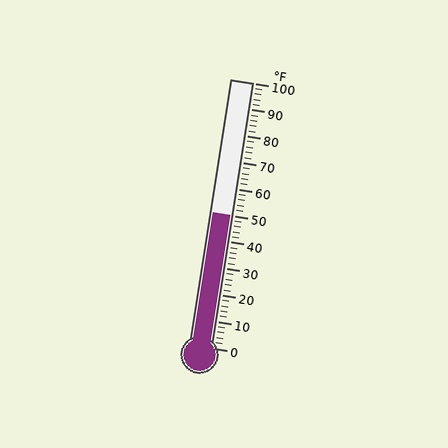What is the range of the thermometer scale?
The thermometer scale ranges from 0°F to 100°F.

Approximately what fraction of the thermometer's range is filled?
The thermometer is filled to approximately 50% of its range.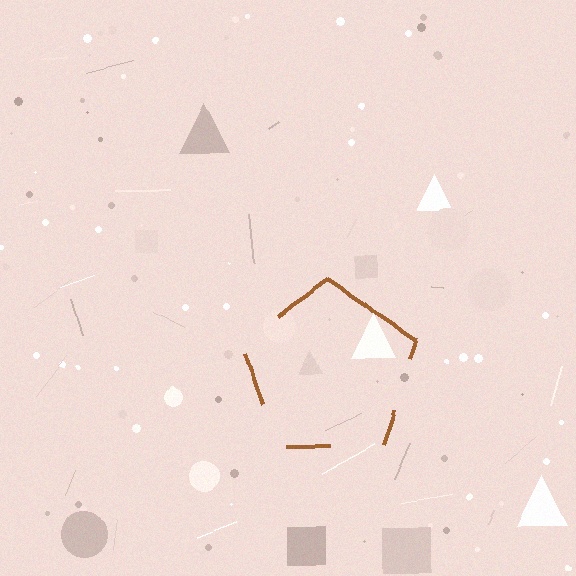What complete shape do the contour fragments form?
The contour fragments form a pentagon.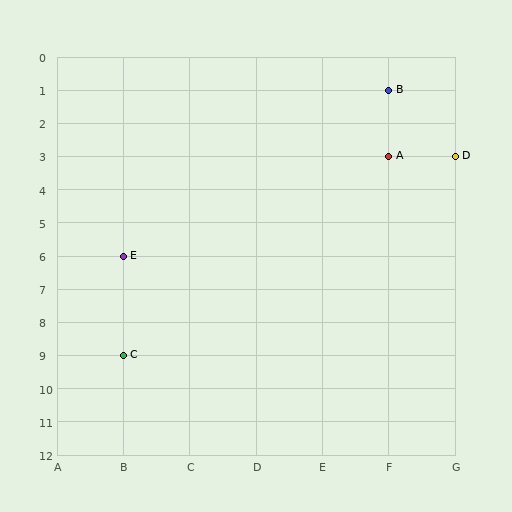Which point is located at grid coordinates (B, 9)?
Point C is at (B, 9).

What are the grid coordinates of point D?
Point D is at grid coordinates (G, 3).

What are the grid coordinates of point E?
Point E is at grid coordinates (B, 6).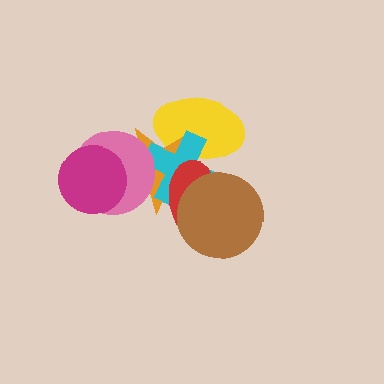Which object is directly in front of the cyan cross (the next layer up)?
The red ellipse is directly in front of the cyan cross.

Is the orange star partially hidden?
Yes, it is partially covered by another shape.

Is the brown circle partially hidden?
No, no other shape covers it.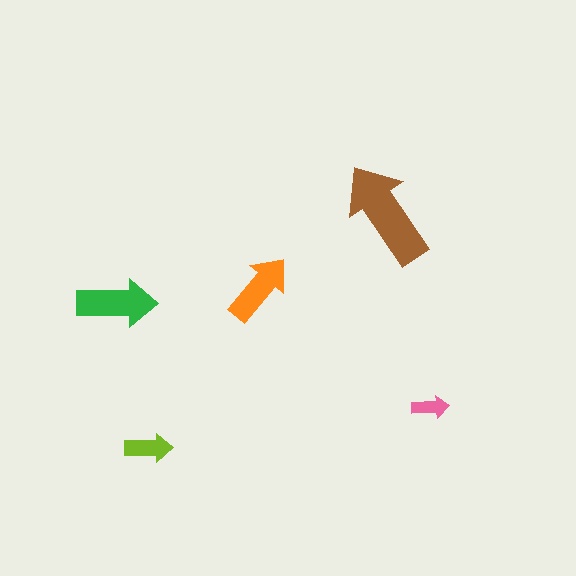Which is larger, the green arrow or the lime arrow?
The green one.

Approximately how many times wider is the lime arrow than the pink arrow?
About 1.5 times wider.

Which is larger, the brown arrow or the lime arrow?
The brown one.